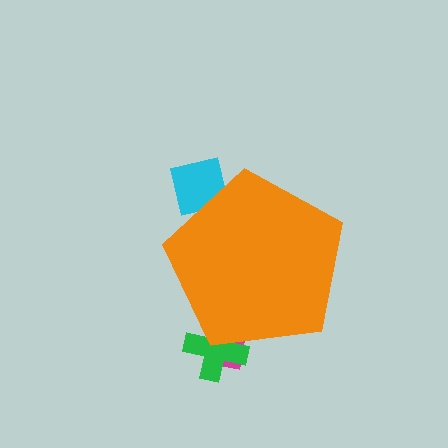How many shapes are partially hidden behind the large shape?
3 shapes are partially hidden.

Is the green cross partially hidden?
Yes, the green cross is partially hidden behind the orange pentagon.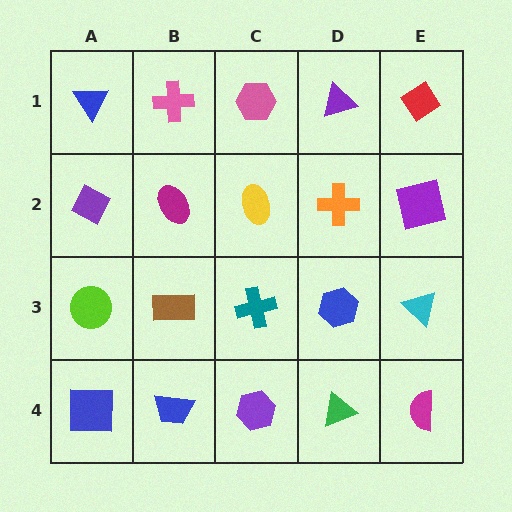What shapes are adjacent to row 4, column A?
A lime circle (row 3, column A), a blue trapezoid (row 4, column B).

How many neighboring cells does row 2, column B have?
4.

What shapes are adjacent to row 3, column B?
A magenta ellipse (row 2, column B), a blue trapezoid (row 4, column B), a lime circle (row 3, column A), a teal cross (row 3, column C).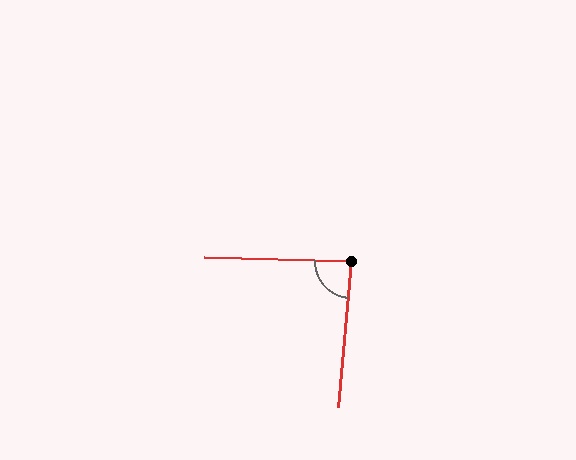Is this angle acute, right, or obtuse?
It is approximately a right angle.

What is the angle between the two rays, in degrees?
Approximately 86 degrees.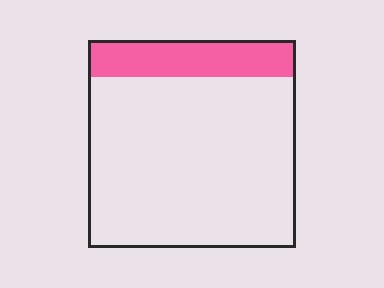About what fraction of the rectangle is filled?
About one sixth (1/6).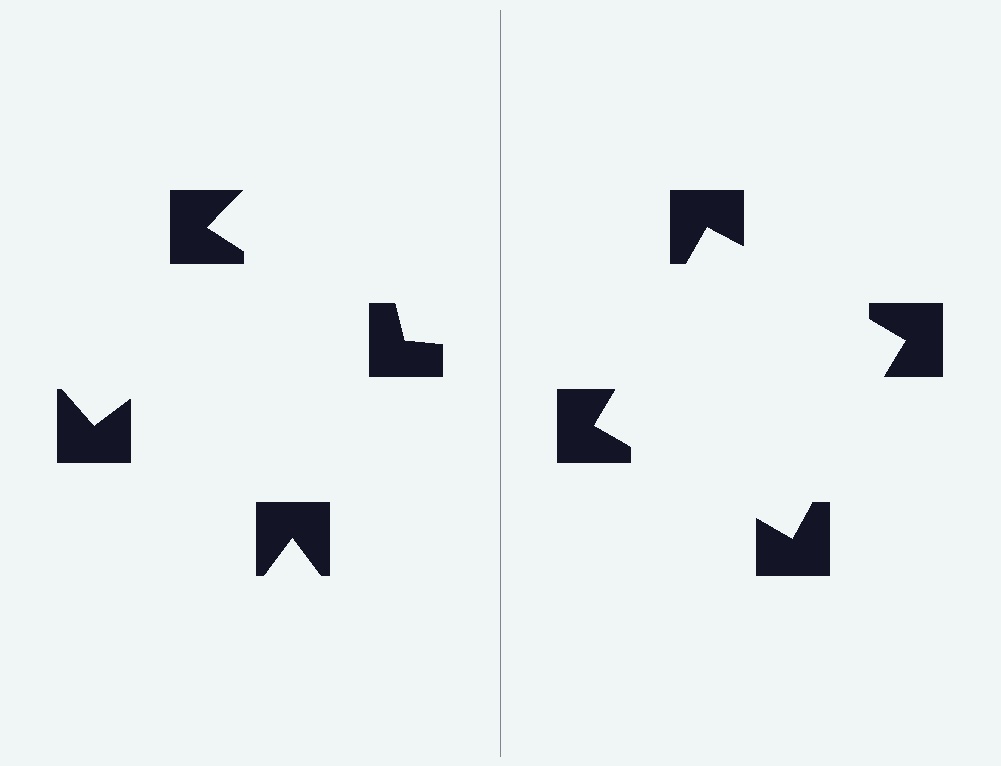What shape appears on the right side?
An illusory square.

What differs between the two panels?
The notched squares are positioned identically on both sides; only the wedge orientations differ. On the right they align to a square; on the left they are misaligned.